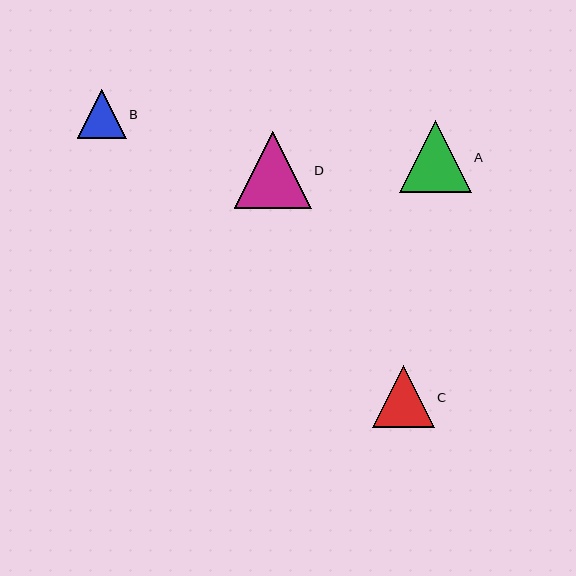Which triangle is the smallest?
Triangle B is the smallest with a size of approximately 49 pixels.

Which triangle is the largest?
Triangle D is the largest with a size of approximately 76 pixels.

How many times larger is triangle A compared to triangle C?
Triangle A is approximately 1.2 times the size of triangle C.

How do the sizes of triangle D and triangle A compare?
Triangle D and triangle A are approximately the same size.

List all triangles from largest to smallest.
From largest to smallest: D, A, C, B.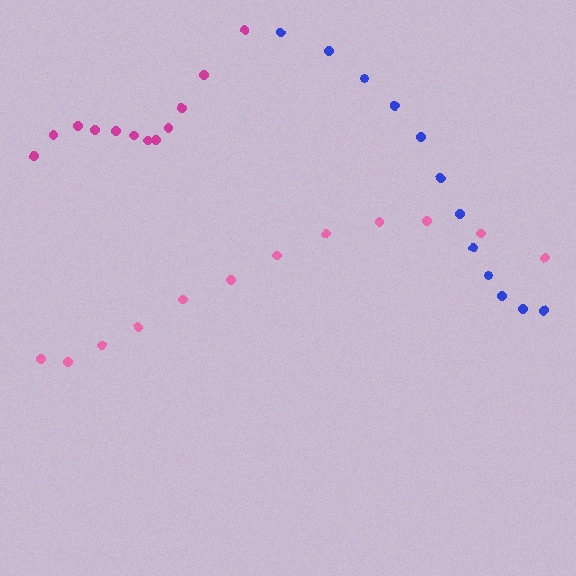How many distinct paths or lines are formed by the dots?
There are 3 distinct paths.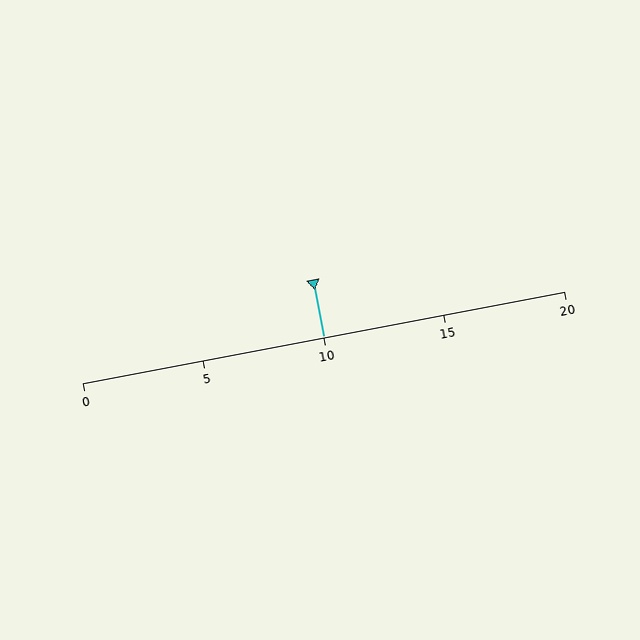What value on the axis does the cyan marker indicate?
The marker indicates approximately 10.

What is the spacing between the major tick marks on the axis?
The major ticks are spaced 5 apart.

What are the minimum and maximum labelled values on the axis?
The axis runs from 0 to 20.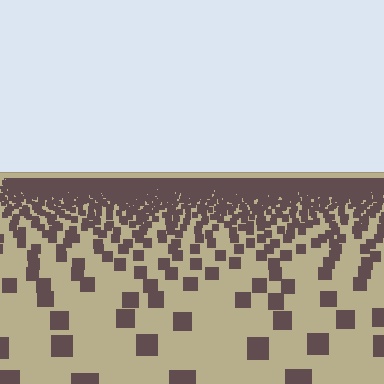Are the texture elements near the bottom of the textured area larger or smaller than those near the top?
Larger. Near the bottom, elements are closer to the viewer and appear at a bigger on-screen size.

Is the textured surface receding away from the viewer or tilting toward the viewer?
The surface is receding away from the viewer. Texture elements get smaller and denser toward the top.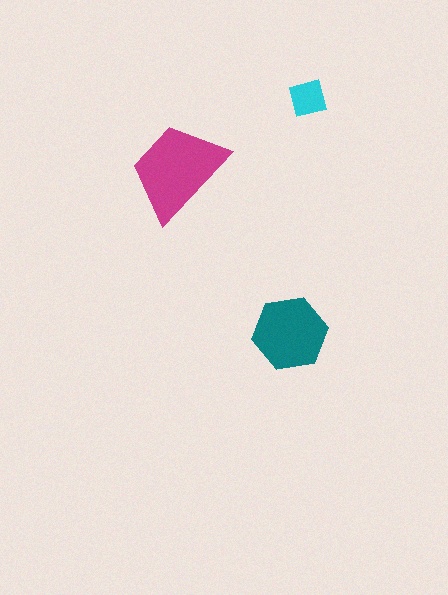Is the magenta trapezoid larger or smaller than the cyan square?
Larger.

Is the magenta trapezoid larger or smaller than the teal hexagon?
Larger.